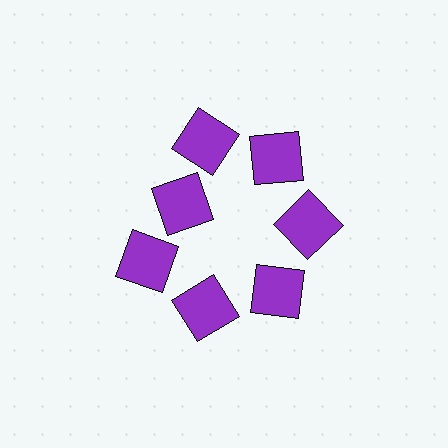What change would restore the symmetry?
The symmetry would be restored by moving it outward, back onto the ring so that all 7 squares sit at equal angles and equal distance from the center.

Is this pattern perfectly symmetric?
No. The 7 purple squares are arranged in a ring, but one element near the 10 o'clock position is pulled inward toward the center, breaking the 7-fold rotational symmetry.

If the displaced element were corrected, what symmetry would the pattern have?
It would have 7-fold rotational symmetry — the pattern would map onto itself every 51 degrees.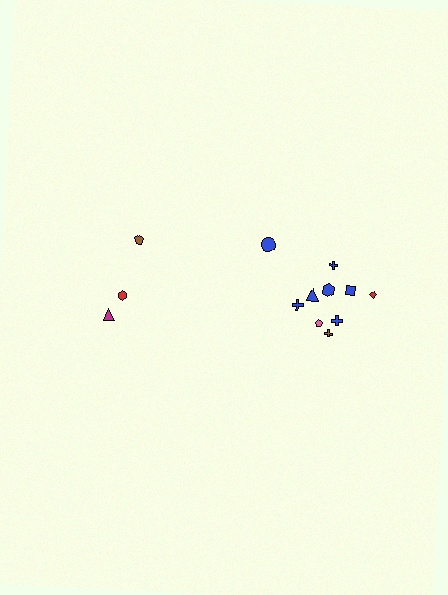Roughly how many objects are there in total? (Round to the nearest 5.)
Roughly 15 objects in total.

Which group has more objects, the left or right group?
The right group.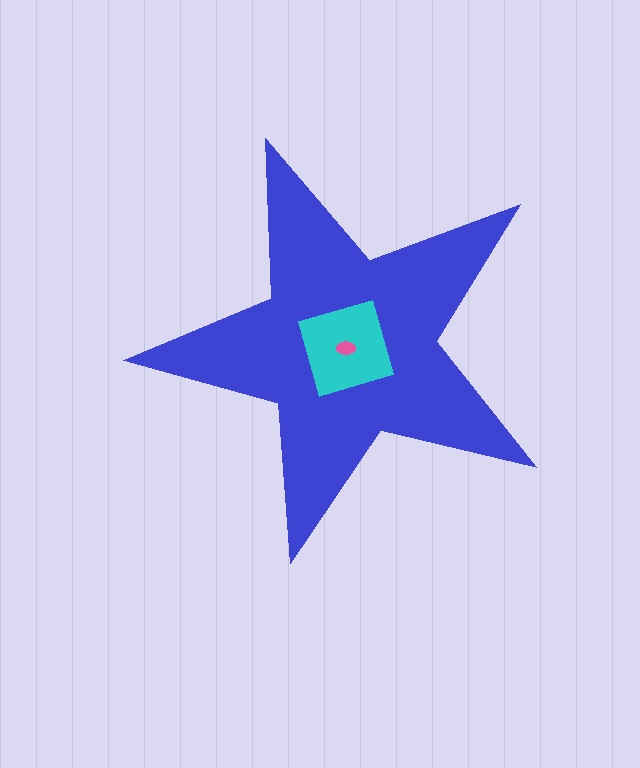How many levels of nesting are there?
3.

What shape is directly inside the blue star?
The cyan square.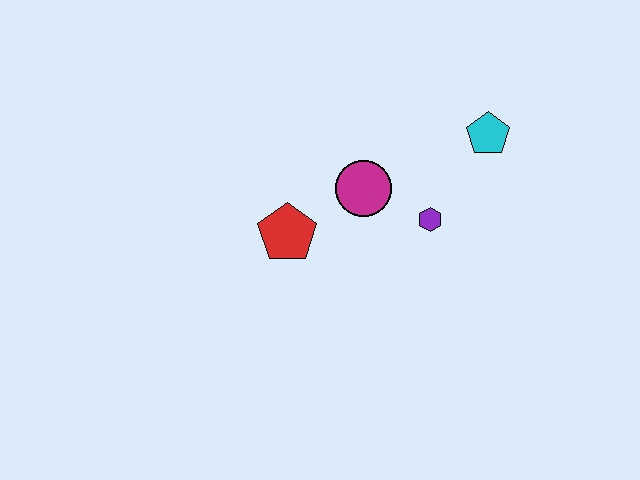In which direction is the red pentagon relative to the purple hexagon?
The red pentagon is to the left of the purple hexagon.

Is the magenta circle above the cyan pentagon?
No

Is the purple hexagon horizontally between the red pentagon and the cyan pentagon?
Yes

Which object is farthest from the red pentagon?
The cyan pentagon is farthest from the red pentagon.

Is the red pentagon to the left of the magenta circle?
Yes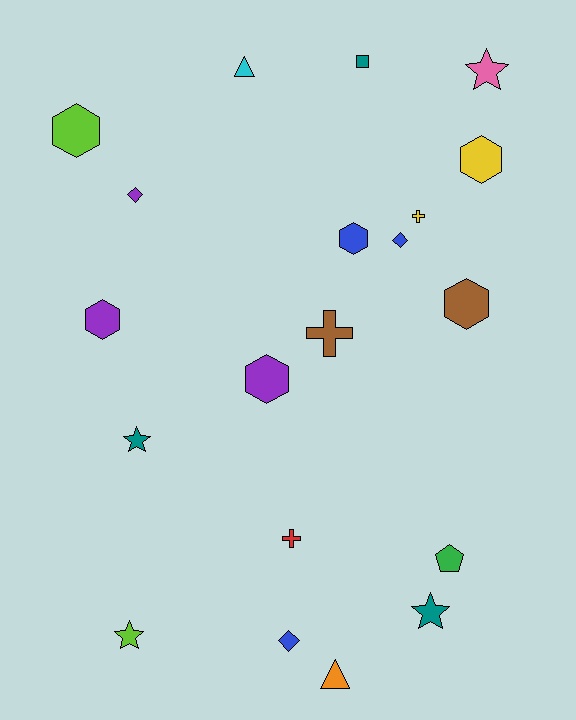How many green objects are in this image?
There is 1 green object.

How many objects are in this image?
There are 20 objects.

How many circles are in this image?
There are no circles.